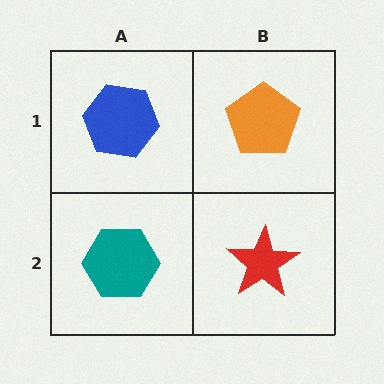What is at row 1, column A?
A blue hexagon.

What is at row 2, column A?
A teal hexagon.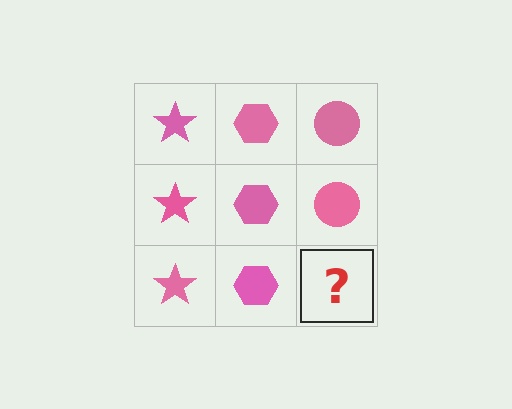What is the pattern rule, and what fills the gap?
The rule is that each column has a consistent shape. The gap should be filled with a pink circle.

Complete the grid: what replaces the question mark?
The question mark should be replaced with a pink circle.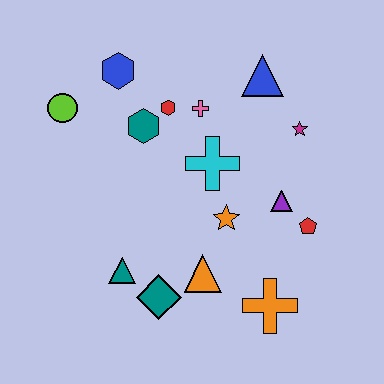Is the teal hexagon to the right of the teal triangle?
Yes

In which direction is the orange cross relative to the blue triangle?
The orange cross is below the blue triangle.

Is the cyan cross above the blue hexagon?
No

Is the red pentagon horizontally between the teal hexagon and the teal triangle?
No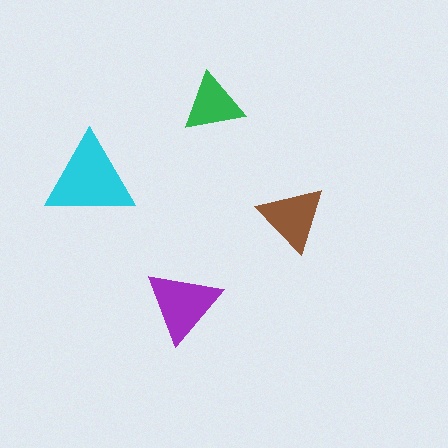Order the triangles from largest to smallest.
the cyan one, the purple one, the brown one, the green one.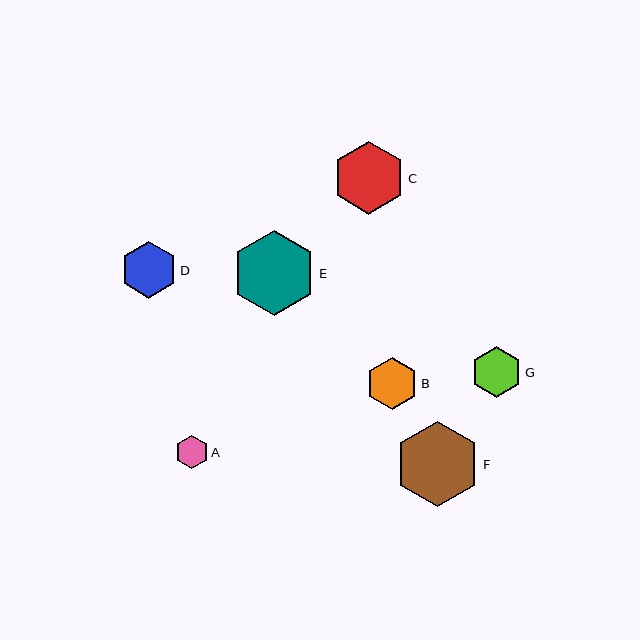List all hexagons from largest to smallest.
From largest to smallest: F, E, C, D, B, G, A.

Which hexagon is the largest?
Hexagon F is the largest with a size of approximately 86 pixels.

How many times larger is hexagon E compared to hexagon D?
Hexagon E is approximately 1.5 times the size of hexagon D.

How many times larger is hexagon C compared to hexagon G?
Hexagon C is approximately 1.4 times the size of hexagon G.